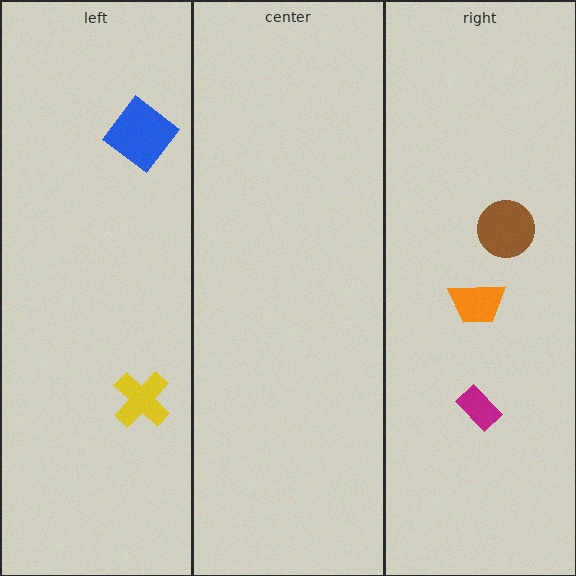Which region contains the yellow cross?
The left region.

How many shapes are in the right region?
3.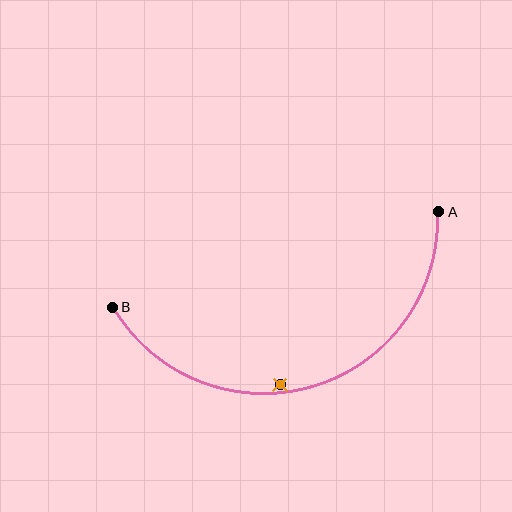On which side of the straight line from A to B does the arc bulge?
The arc bulges below the straight line connecting A and B.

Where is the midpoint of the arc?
The arc midpoint is the point on the curve farthest from the straight line joining A and B. It sits below that line.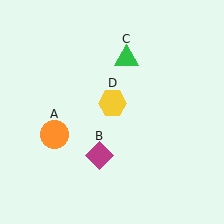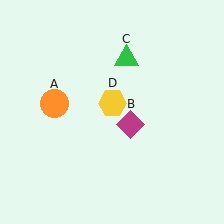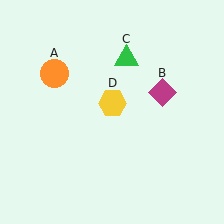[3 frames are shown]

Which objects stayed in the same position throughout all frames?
Green triangle (object C) and yellow hexagon (object D) remained stationary.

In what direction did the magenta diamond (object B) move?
The magenta diamond (object B) moved up and to the right.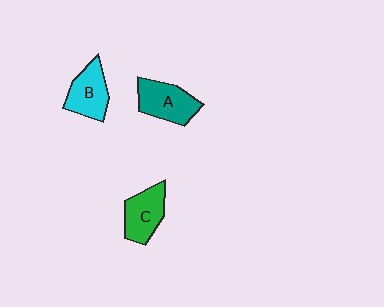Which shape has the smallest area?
Shape C (green).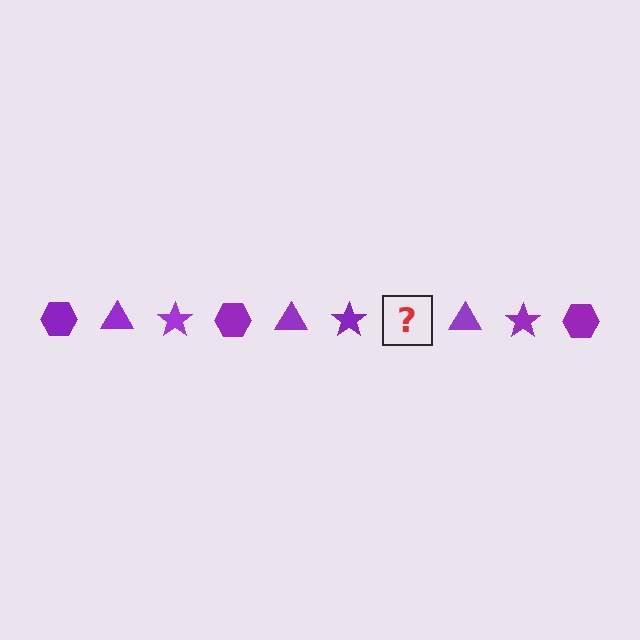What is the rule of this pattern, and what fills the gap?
The rule is that the pattern cycles through hexagon, triangle, star shapes in purple. The gap should be filled with a purple hexagon.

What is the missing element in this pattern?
The missing element is a purple hexagon.